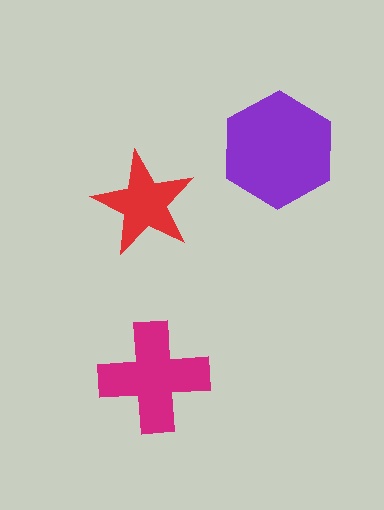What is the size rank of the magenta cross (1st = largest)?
2nd.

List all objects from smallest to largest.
The red star, the magenta cross, the purple hexagon.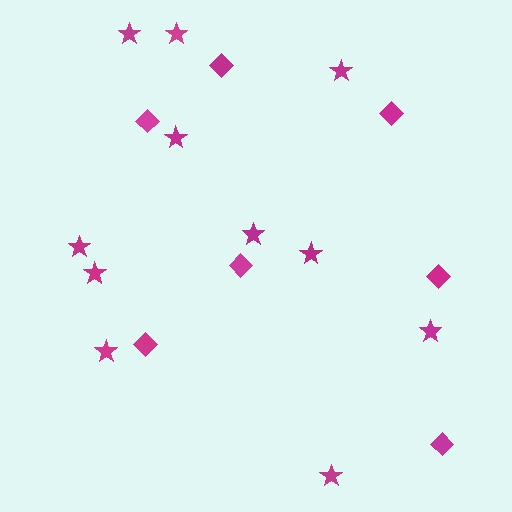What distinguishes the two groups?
There are 2 groups: one group of stars (11) and one group of diamonds (7).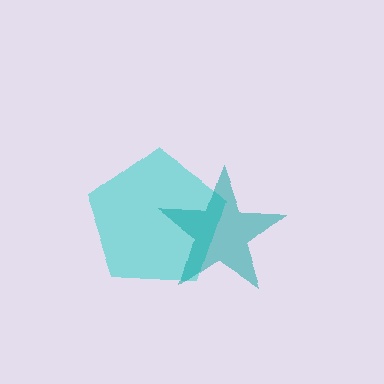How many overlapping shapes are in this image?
There are 2 overlapping shapes in the image.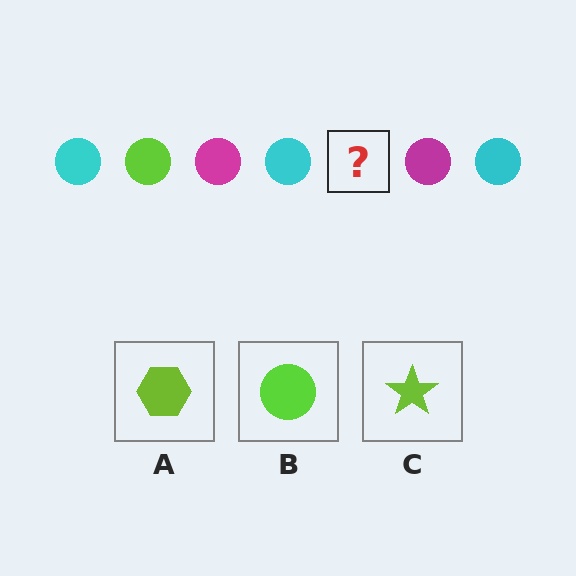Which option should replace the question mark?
Option B.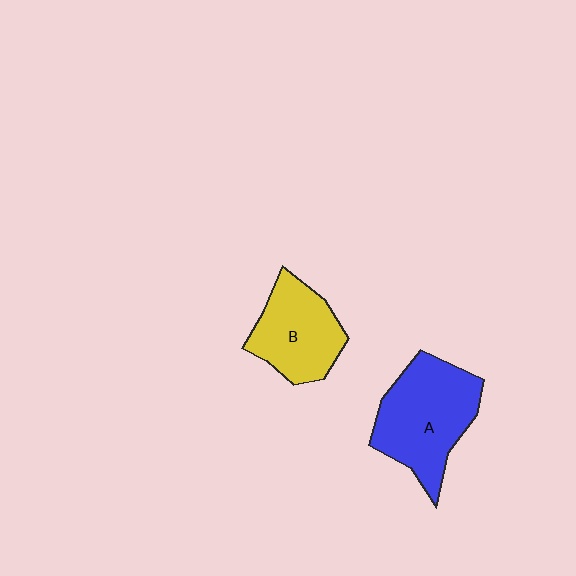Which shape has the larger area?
Shape A (blue).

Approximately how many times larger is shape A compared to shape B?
Approximately 1.3 times.